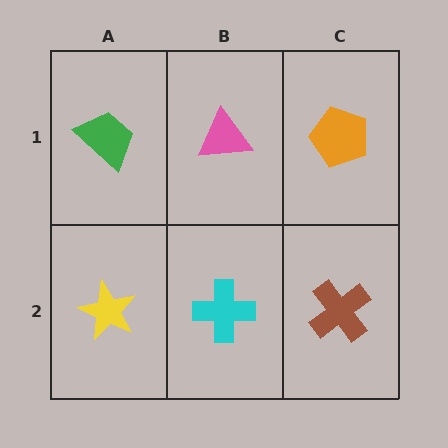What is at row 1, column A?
A green trapezoid.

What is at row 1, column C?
An orange pentagon.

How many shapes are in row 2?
3 shapes.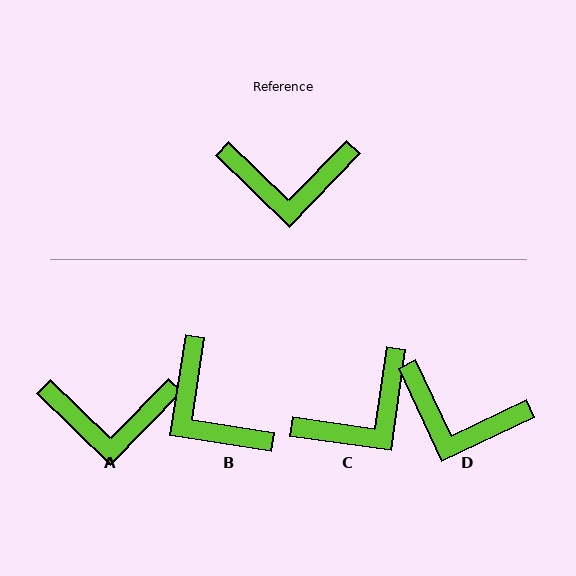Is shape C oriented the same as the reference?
No, it is off by about 36 degrees.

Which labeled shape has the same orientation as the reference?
A.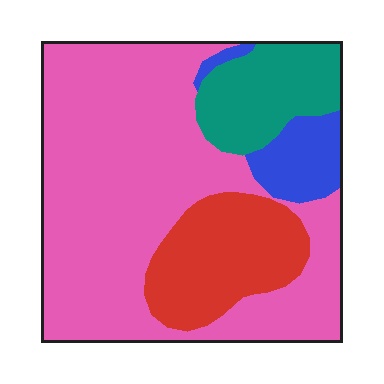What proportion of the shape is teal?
Teal covers roughly 15% of the shape.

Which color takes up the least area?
Blue, at roughly 10%.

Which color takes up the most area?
Pink, at roughly 60%.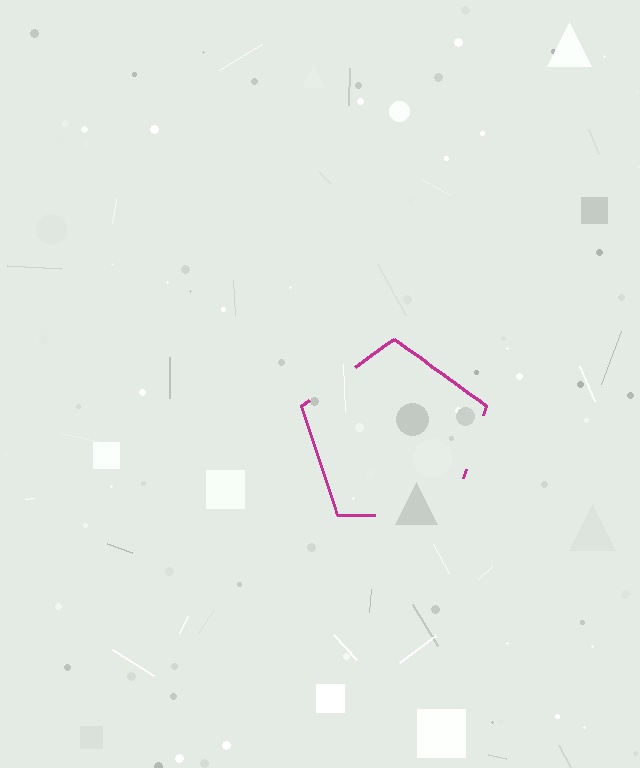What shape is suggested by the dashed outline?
The dashed outline suggests a pentagon.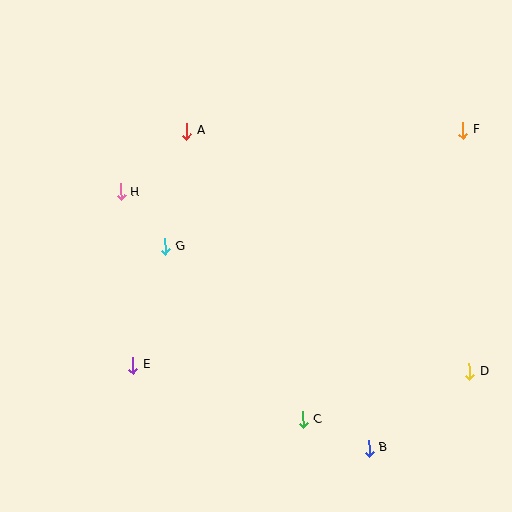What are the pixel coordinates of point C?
Point C is at (303, 419).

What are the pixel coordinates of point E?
Point E is at (133, 365).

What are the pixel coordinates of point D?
Point D is at (470, 371).